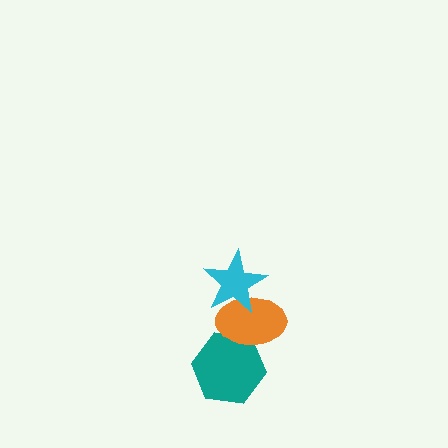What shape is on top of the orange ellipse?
The cyan star is on top of the orange ellipse.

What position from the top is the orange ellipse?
The orange ellipse is 2nd from the top.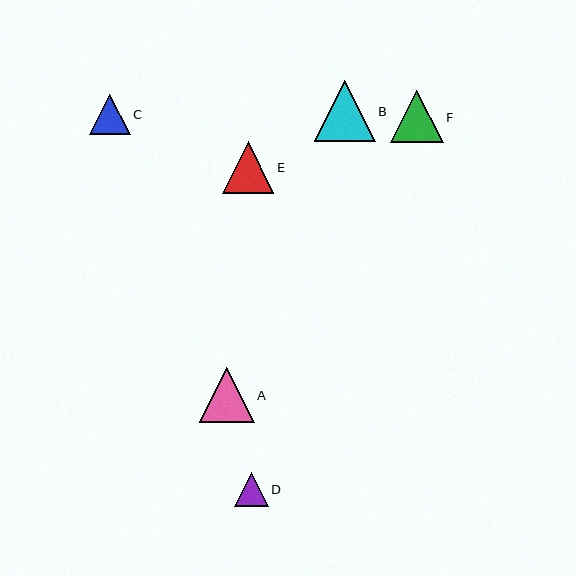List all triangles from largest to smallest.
From largest to smallest: B, A, F, E, C, D.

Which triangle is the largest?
Triangle B is the largest with a size of approximately 61 pixels.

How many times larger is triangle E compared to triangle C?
Triangle E is approximately 1.3 times the size of triangle C.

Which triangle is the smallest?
Triangle D is the smallest with a size of approximately 34 pixels.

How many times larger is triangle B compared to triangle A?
Triangle B is approximately 1.1 times the size of triangle A.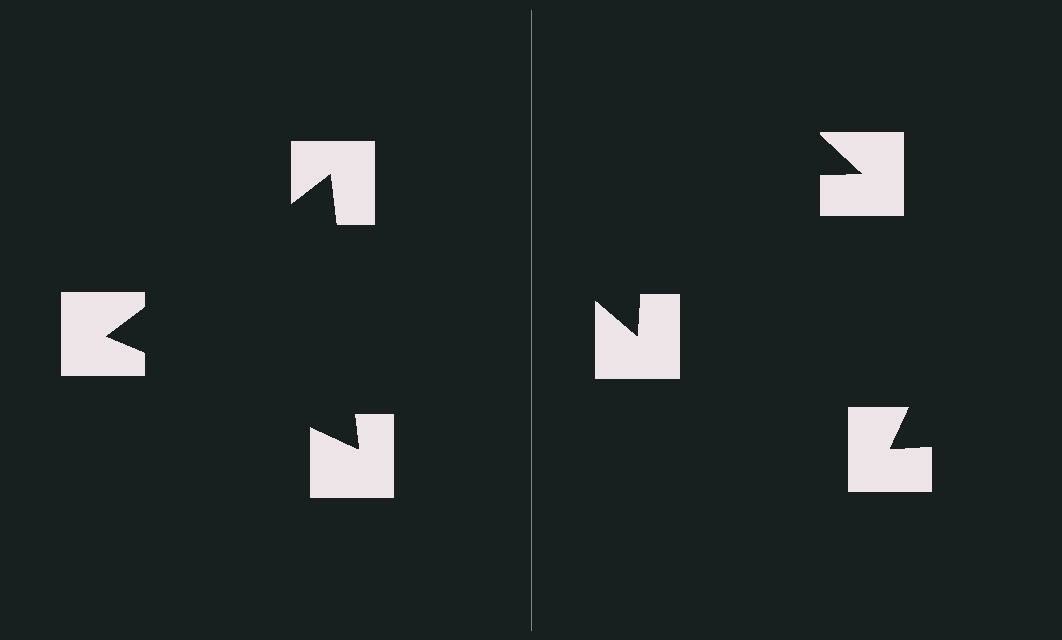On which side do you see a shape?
An illusory triangle appears on the left side. On the right side the wedge cuts are rotated, so no coherent shape forms.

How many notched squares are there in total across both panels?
6 — 3 on each side.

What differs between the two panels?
The notched squares are positioned identically on both sides; only the wedge orientations differ. On the left they align to a triangle; on the right they are misaligned.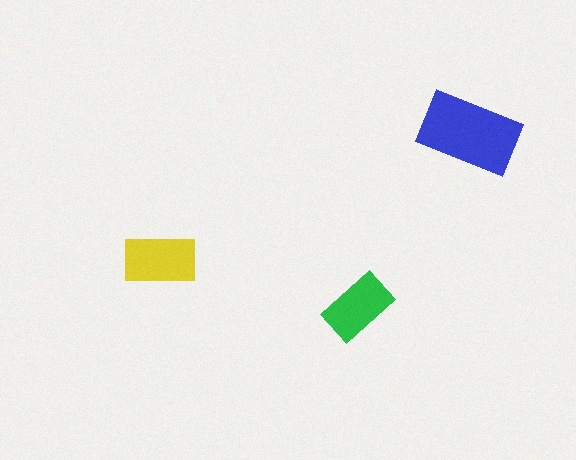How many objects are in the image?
There are 3 objects in the image.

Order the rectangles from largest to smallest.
the blue one, the yellow one, the green one.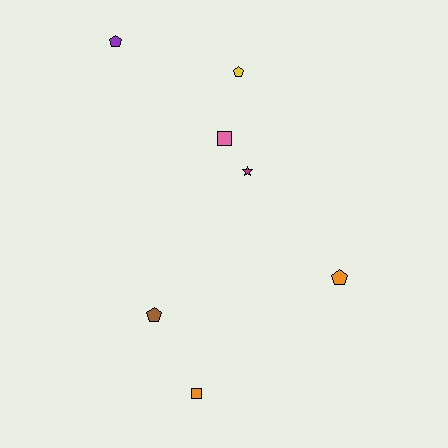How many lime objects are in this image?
There are no lime objects.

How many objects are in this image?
There are 7 objects.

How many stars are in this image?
There is 1 star.